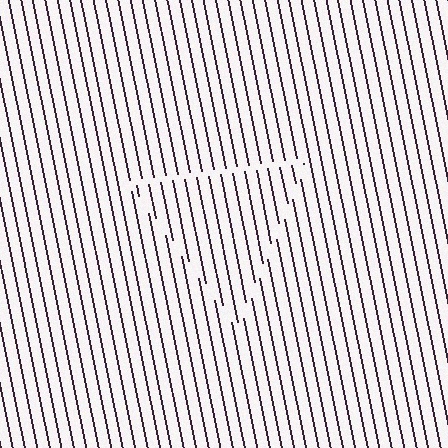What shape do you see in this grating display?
An illusory triangle. The interior of the shape contains the same grating, shifted by half a period — the contour is defined by the phase discontinuity where line-ends from the inner and outer gratings abut.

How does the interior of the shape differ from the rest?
The interior of the shape contains the same grating, shifted by half a period — the contour is defined by the phase discontinuity where line-ends from the inner and outer gratings abut.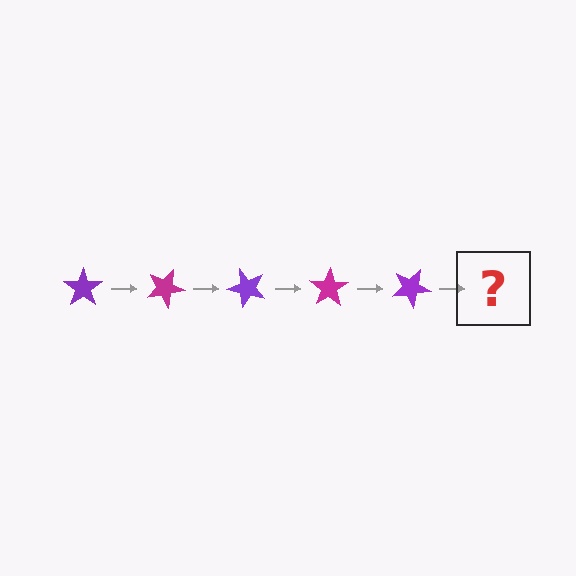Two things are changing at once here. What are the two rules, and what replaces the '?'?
The two rules are that it rotates 25 degrees each step and the color cycles through purple and magenta. The '?' should be a magenta star, rotated 125 degrees from the start.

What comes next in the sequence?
The next element should be a magenta star, rotated 125 degrees from the start.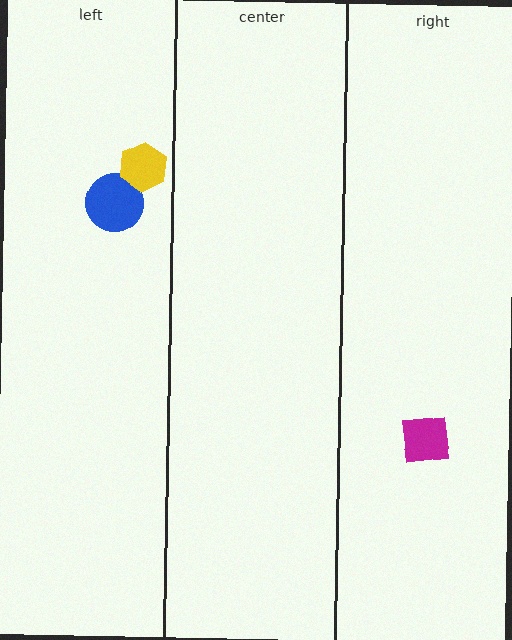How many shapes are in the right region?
1.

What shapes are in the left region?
The blue circle, the yellow hexagon.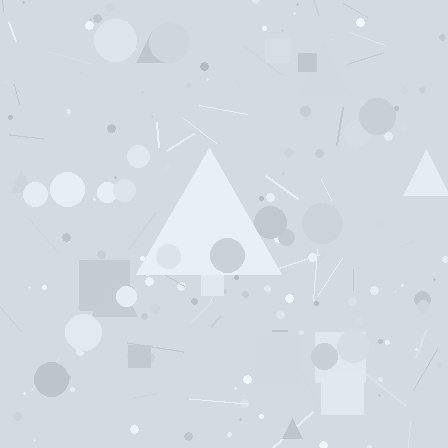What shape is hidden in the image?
A triangle is hidden in the image.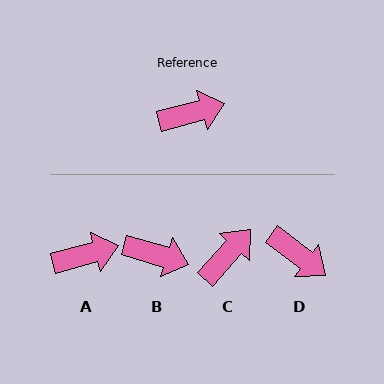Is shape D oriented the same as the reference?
No, it is off by about 52 degrees.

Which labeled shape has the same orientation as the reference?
A.